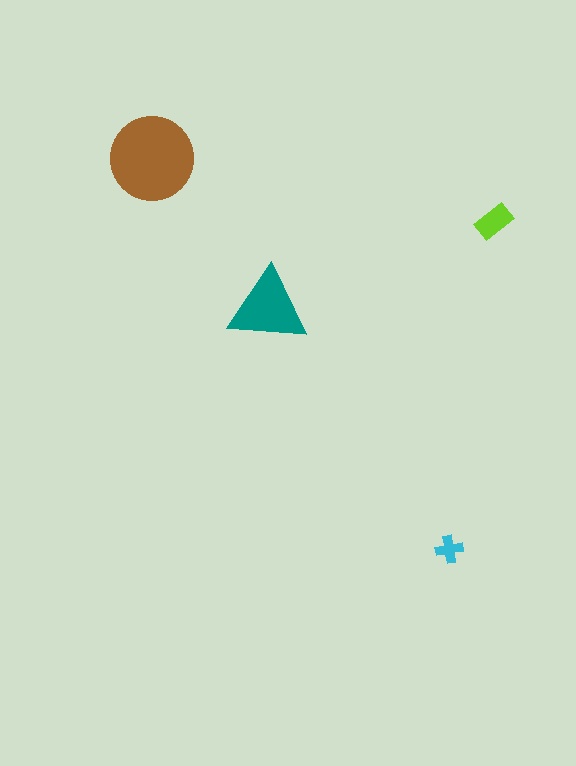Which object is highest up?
The brown circle is topmost.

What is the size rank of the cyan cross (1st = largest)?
4th.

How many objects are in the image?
There are 4 objects in the image.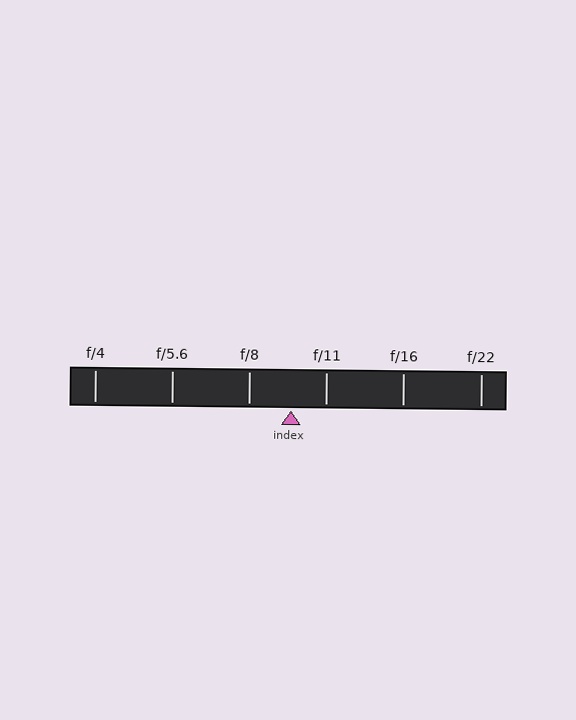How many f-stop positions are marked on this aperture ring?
There are 6 f-stop positions marked.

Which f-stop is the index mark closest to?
The index mark is closest to f/11.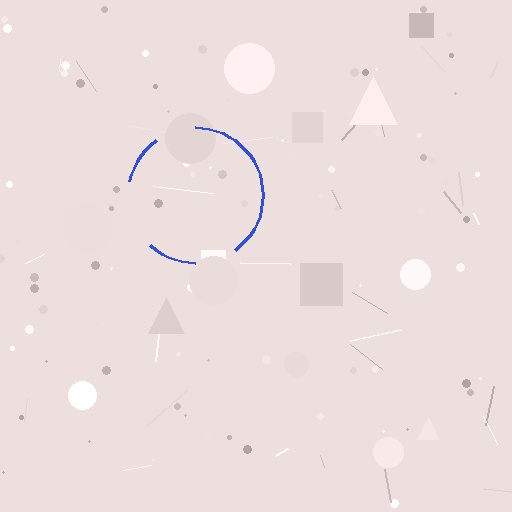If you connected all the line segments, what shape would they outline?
They would outline a circle.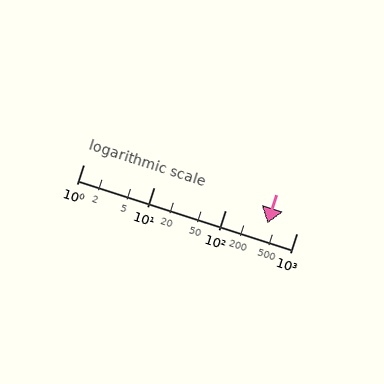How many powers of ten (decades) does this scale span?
The scale spans 3 decades, from 1 to 1000.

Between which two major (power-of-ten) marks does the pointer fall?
The pointer is between 100 and 1000.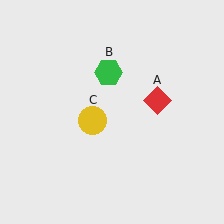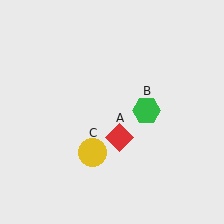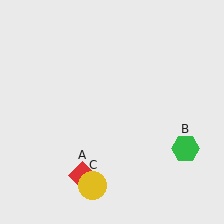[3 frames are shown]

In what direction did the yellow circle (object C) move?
The yellow circle (object C) moved down.